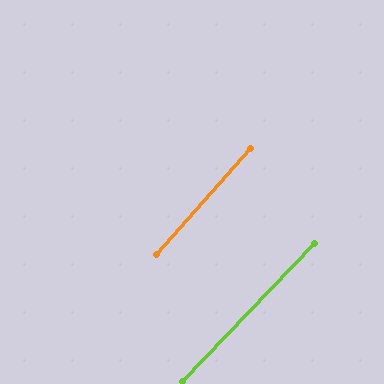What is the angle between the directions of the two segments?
Approximately 2 degrees.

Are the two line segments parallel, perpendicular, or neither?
Parallel — their directions differ by only 1.8°.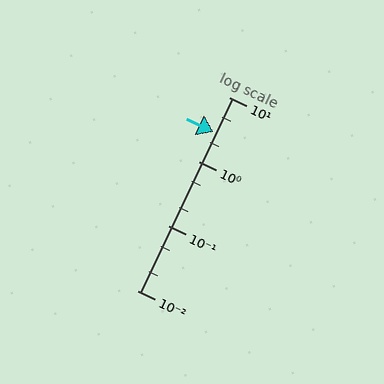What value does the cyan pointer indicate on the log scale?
The pointer indicates approximately 2.9.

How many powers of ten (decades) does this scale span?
The scale spans 3 decades, from 0.01 to 10.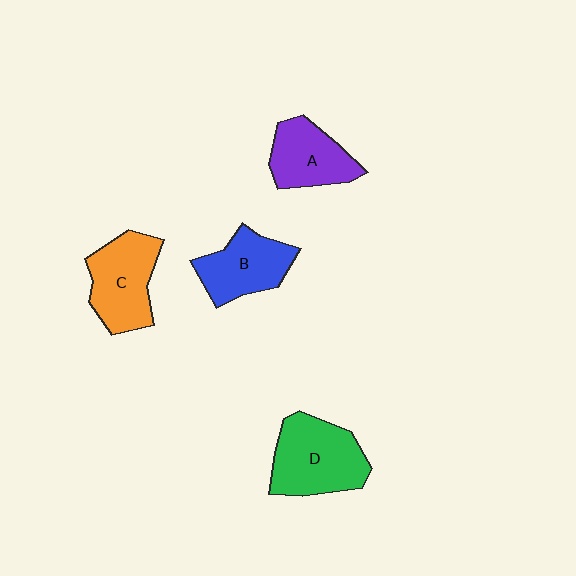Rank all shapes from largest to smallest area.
From largest to smallest: D (green), C (orange), B (blue), A (purple).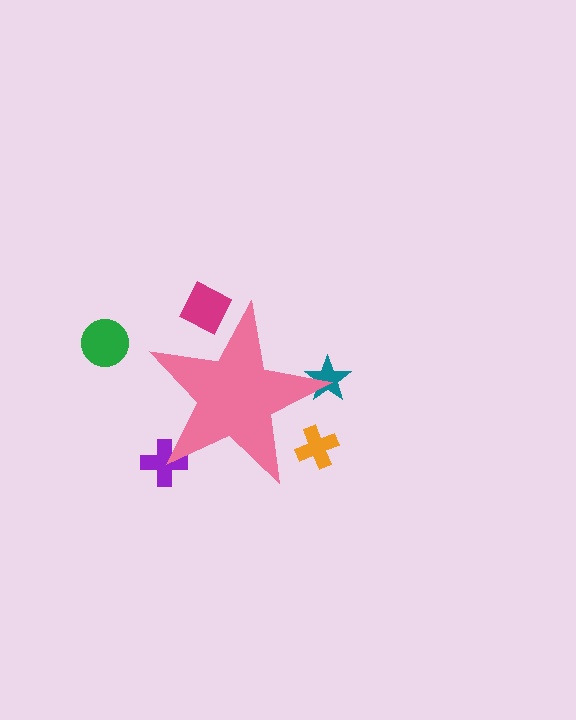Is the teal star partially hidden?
Yes, the teal star is partially hidden behind the pink star.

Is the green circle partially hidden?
No, the green circle is fully visible.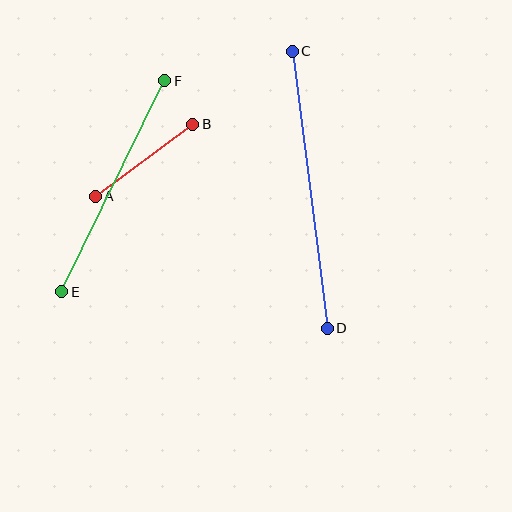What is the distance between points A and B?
The distance is approximately 121 pixels.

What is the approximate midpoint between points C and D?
The midpoint is at approximately (310, 190) pixels.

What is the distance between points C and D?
The distance is approximately 280 pixels.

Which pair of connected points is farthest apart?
Points C and D are farthest apart.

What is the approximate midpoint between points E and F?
The midpoint is at approximately (113, 186) pixels.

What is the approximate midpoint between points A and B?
The midpoint is at approximately (144, 160) pixels.